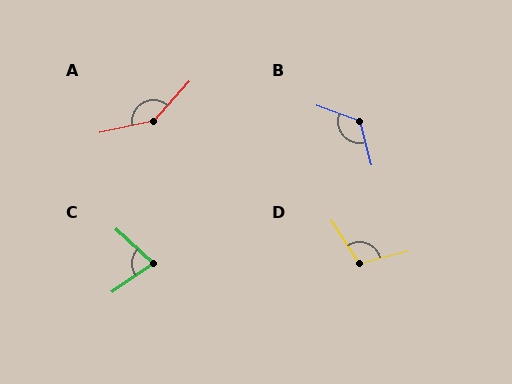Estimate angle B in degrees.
Approximately 125 degrees.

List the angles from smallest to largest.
C (78°), D (108°), B (125°), A (144°).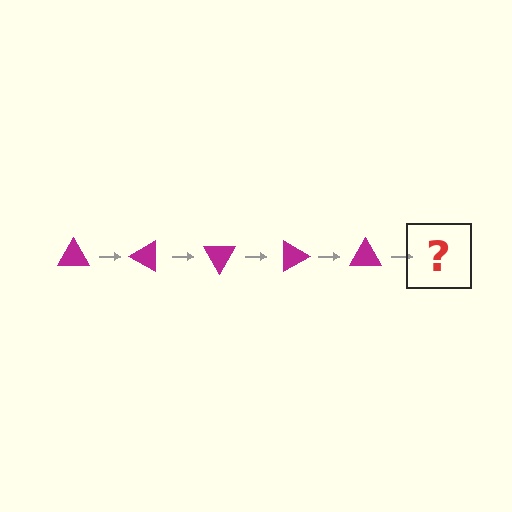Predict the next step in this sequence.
The next step is a magenta triangle rotated 150 degrees.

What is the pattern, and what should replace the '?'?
The pattern is that the triangle rotates 30 degrees each step. The '?' should be a magenta triangle rotated 150 degrees.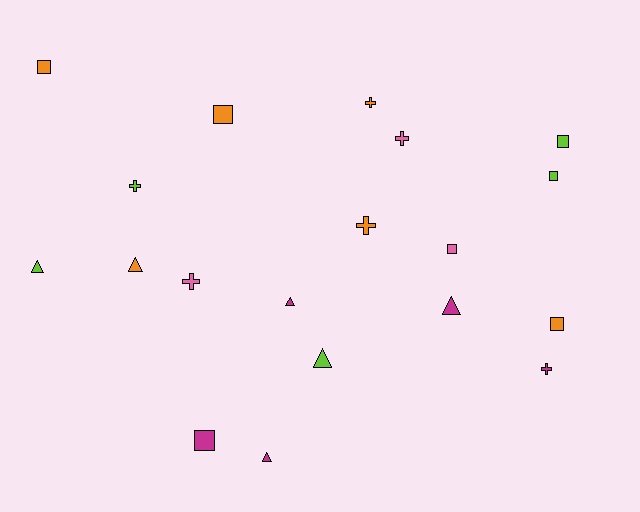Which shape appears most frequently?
Square, with 7 objects.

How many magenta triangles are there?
There are 3 magenta triangles.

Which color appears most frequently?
Orange, with 6 objects.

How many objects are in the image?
There are 19 objects.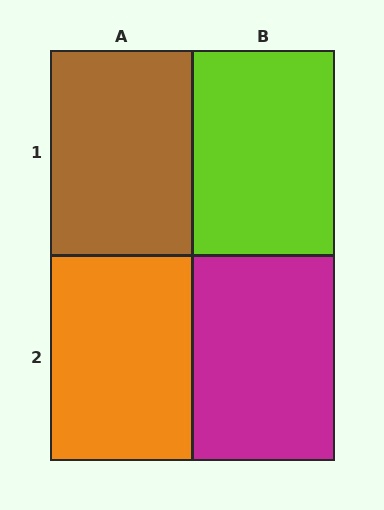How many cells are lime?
1 cell is lime.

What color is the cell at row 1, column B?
Lime.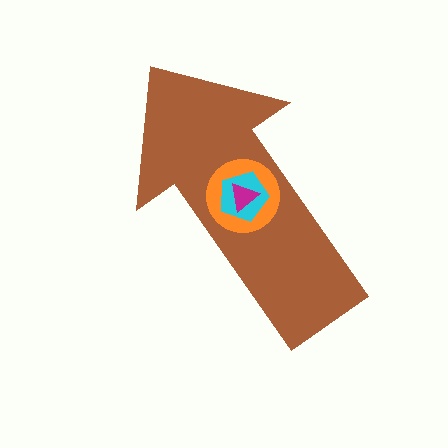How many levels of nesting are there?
4.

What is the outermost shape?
The brown arrow.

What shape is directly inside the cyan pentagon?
The magenta triangle.